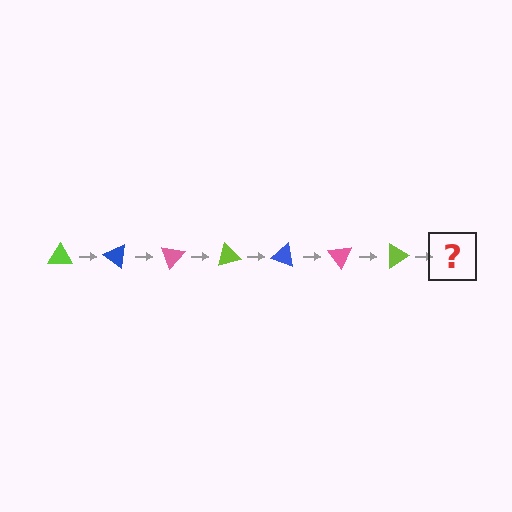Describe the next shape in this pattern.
It should be a blue triangle, rotated 245 degrees from the start.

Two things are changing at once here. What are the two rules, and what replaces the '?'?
The two rules are that it rotates 35 degrees each step and the color cycles through lime, blue, and pink. The '?' should be a blue triangle, rotated 245 degrees from the start.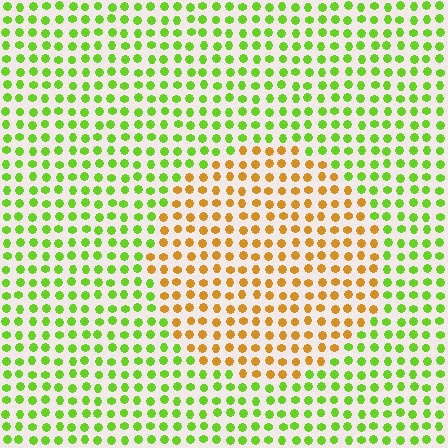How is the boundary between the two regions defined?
The boundary is defined purely by a slight shift in hue (about 60 degrees). Spacing, size, and orientation are identical on both sides.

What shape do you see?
I see a circle.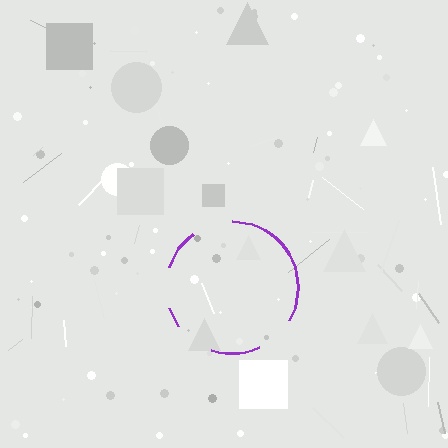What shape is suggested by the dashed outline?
The dashed outline suggests a circle.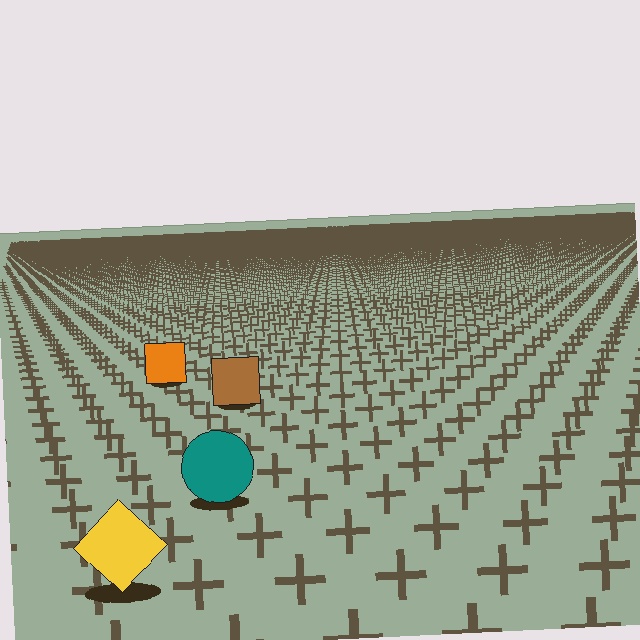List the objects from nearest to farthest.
From nearest to farthest: the yellow diamond, the teal circle, the brown square, the orange square.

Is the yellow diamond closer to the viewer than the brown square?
Yes. The yellow diamond is closer — you can tell from the texture gradient: the ground texture is coarser near it.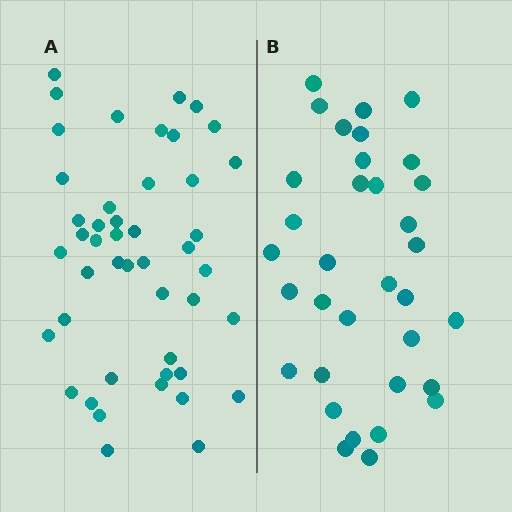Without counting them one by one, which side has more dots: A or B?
Region A (the left region) has more dots.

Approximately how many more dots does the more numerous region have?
Region A has roughly 12 or so more dots than region B.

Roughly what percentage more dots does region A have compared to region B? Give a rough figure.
About 35% more.